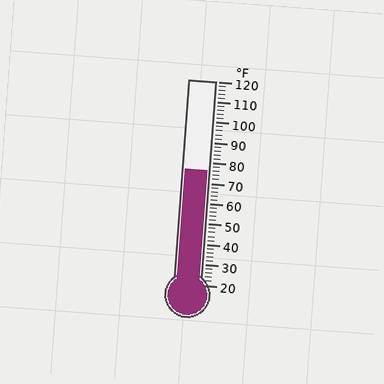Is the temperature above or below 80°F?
The temperature is below 80°F.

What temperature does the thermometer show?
The thermometer shows approximately 76°F.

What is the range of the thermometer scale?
The thermometer scale ranges from 20°F to 120°F.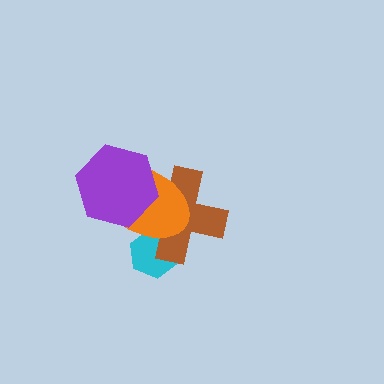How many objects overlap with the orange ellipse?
3 objects overlap with the orange ellipse.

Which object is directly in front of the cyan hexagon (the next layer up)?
The brown cross is directly in front of the cyan hexagon.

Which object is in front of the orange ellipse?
The purple hexagon is in front of the orange ellipse.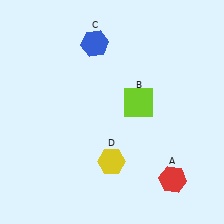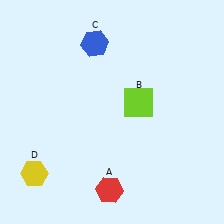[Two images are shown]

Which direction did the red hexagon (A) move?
The red hexagon (A) moved left.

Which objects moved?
The objects that moved are: the red hexagon (A), the yellow hexagon (D).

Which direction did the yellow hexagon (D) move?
The yellow hexagon (D) moved left.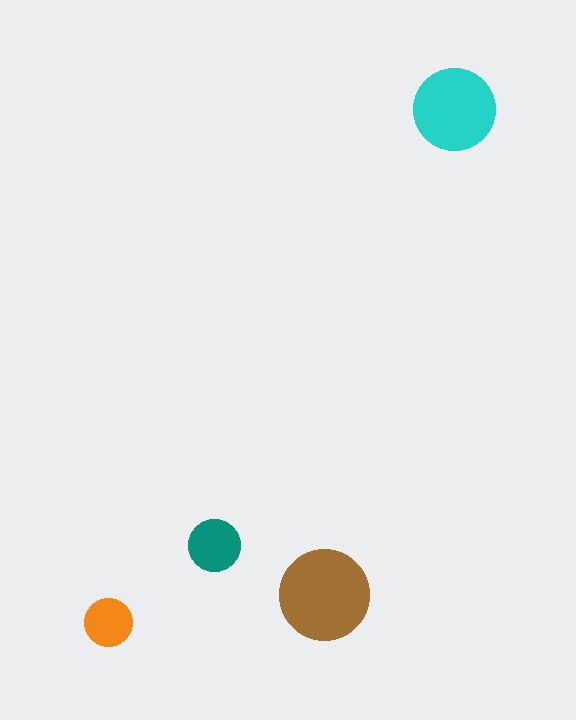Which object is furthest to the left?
The orange circle is leftmost.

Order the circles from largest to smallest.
the brown one, the cyan one, the teal one, the orange one.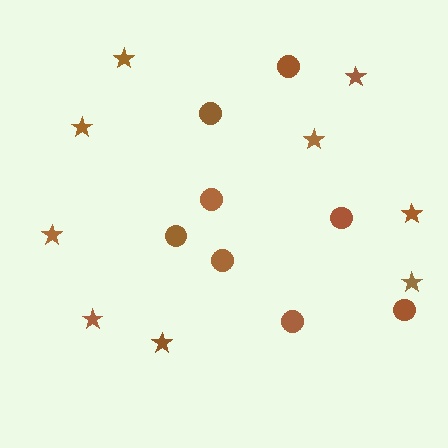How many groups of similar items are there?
There are 2 groups: one group of stars (9) and one group of circles (8).